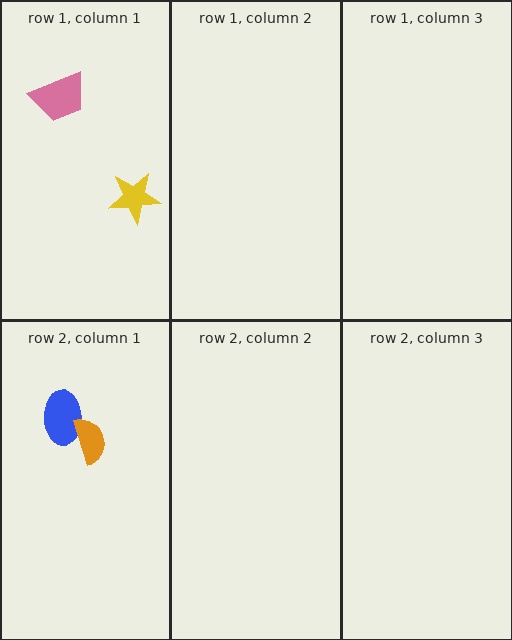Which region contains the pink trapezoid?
The row 1, column 1 region.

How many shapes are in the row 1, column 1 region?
2.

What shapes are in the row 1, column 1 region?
The pink trapezoid, the yellow star.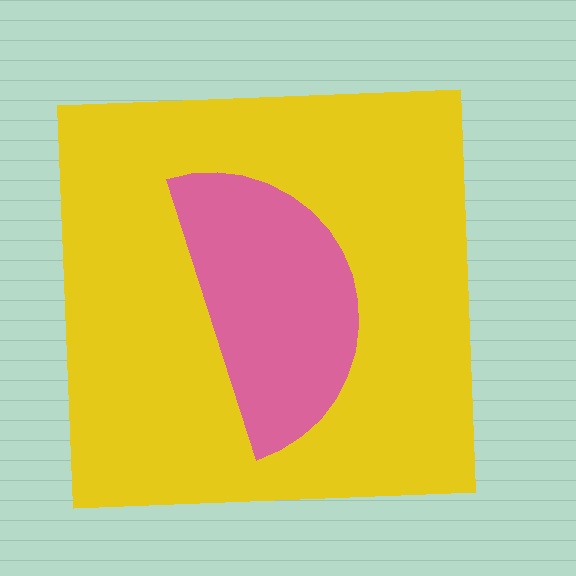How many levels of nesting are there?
2.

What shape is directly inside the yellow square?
The pink semicircle.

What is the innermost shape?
The pink semicircle.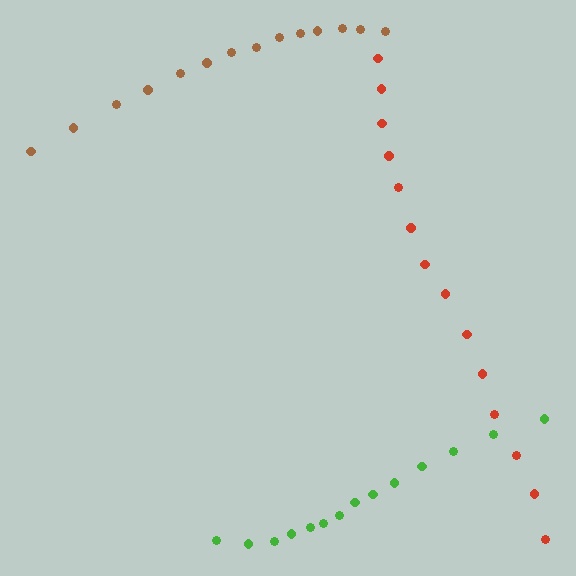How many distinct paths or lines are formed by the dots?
There are 3 distinct paths.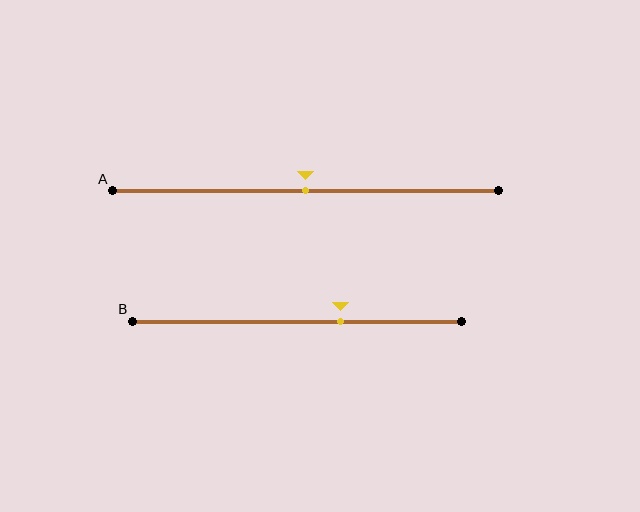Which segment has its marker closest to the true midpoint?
Segment A has its marker closest to the true midpoint.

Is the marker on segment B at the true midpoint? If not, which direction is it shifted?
No, the marker on segment B is shifted to the right by about 13% of the segment length.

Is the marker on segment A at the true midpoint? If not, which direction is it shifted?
Yes, the marker on segment A is at the true midpoint.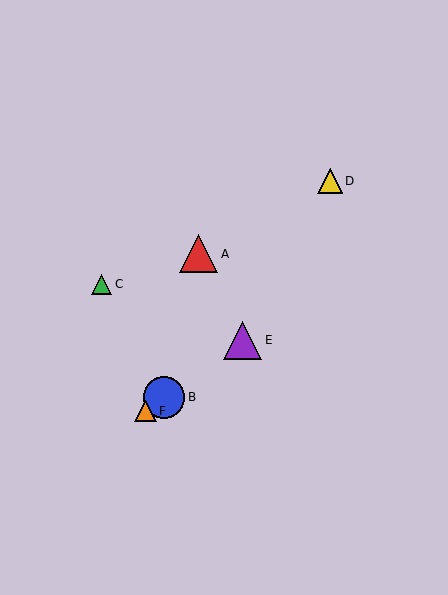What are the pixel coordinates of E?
Object E is at (243, 340).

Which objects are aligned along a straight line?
Objects B, E, F are aligned along a straight line.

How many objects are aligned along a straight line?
3 objects (B, E, F) are aligned along a straight line.